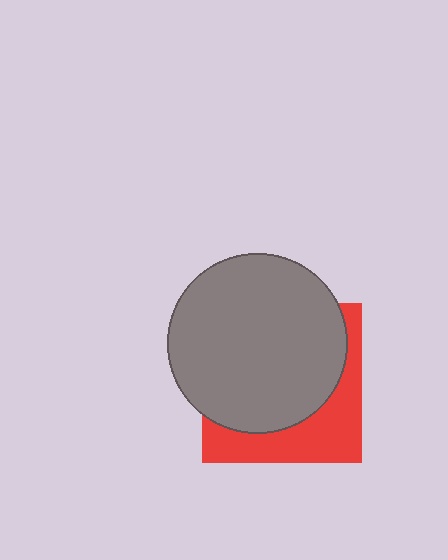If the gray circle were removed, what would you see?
You would see the complete red square.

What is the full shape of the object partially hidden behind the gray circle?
The partially hidden object is a red square.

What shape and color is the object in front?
The object in front is a gray circle.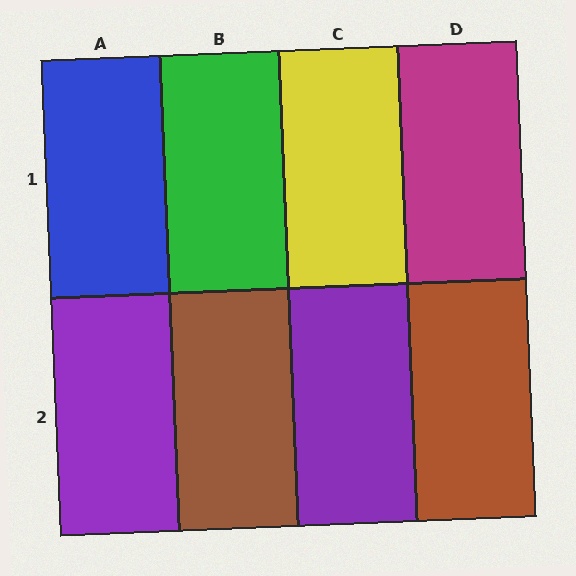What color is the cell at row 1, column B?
Green.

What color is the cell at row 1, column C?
Yellow.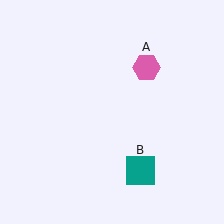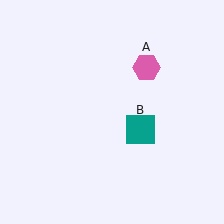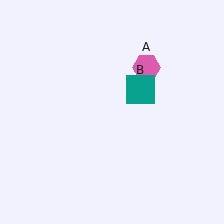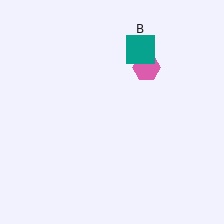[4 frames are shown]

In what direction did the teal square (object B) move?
The teal square (object B) moved up.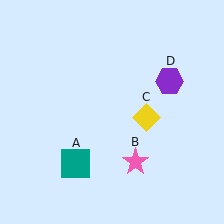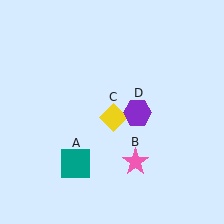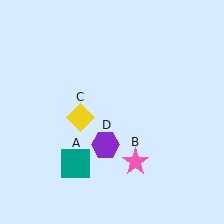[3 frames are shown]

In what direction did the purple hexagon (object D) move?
The purple hexagon (object D) moved down and to the left.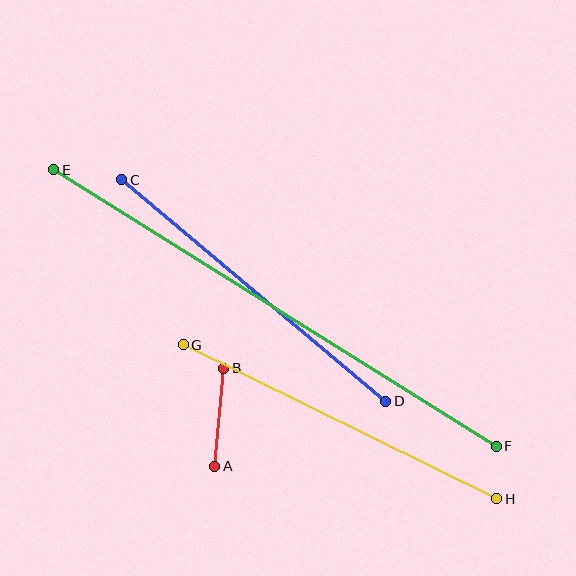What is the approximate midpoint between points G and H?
The midpoint is at approximately (340, 422) pixels.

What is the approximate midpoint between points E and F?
The midpoint is at approximately (275, 308) pixels.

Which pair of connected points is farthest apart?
Points E and F are farthest apart.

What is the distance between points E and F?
The distance is approximately 521 pixels.